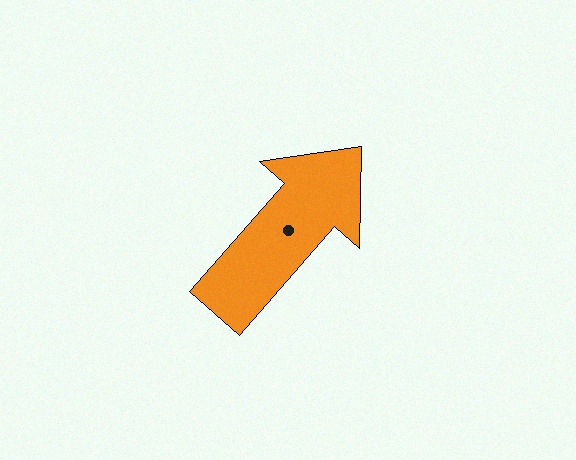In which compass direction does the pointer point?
Northeast.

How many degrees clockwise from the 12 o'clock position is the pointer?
Approximately 41 degrees.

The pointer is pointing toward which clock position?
Roughly 1 o'clock.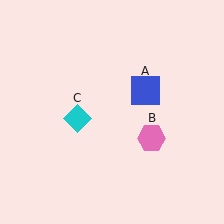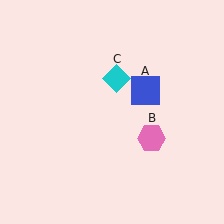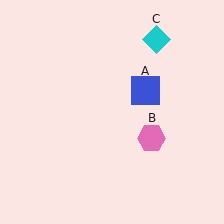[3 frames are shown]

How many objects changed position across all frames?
1 object changed position: cyan diamond (object C).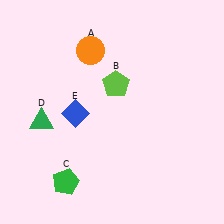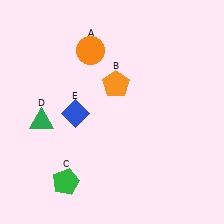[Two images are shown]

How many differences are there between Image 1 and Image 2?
There is 1 difference between the two images.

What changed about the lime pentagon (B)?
In Image 1, B is lime. In Image 2, it changed to orange.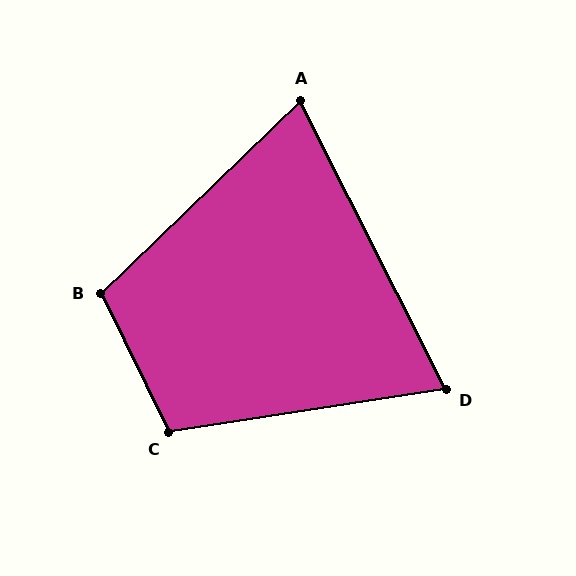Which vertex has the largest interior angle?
B, at approximately 108 degrees.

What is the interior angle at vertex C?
Approximately 107 degrees (obtuse).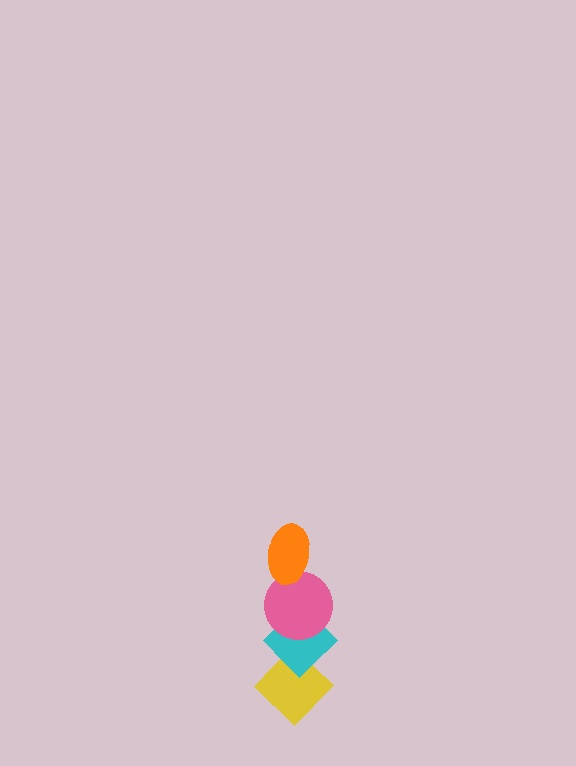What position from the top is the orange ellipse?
The orange ellipse is 1st from the top.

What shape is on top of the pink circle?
The orange ellipse is on top of the pink circle.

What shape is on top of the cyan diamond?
The pink circle is on top of the cyan diamond.